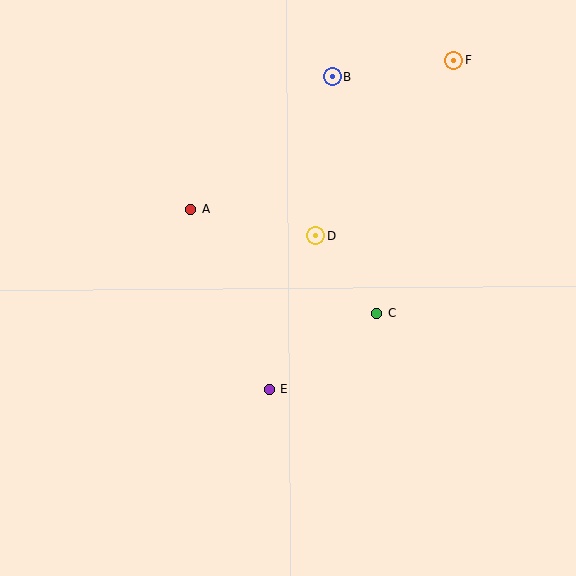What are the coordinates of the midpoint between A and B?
The midpoint between A and B is at (262, 143).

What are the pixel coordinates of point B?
Point B is at (333, 76).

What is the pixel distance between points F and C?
The distance between F and C is 265 pixels.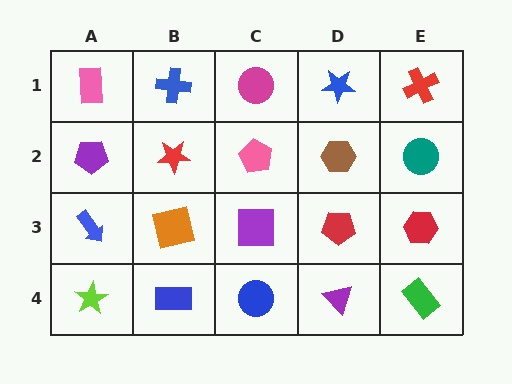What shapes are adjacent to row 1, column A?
A purple pentagon (row 2, column A), a blue cross (row 1, column B).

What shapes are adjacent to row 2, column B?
A blue cross (row 1, column B), an orange square (row 3, column B), a purple pentagon (row 2, column A), a pink pentagon (row 2, column C).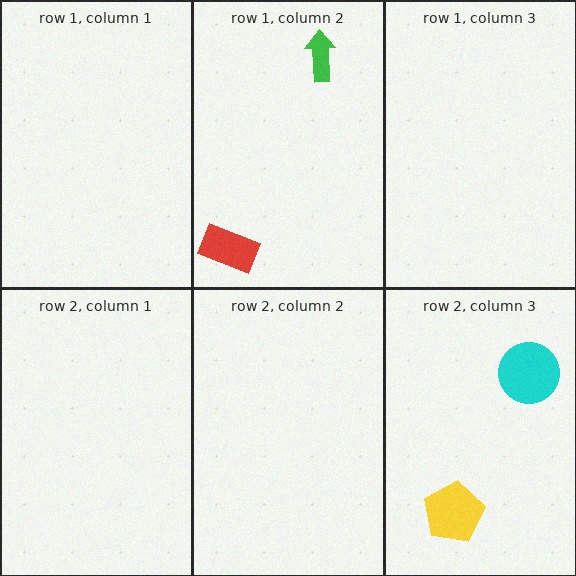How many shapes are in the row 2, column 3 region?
2.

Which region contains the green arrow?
The row 1, column 2 region.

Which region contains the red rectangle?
The row 1, column 2 region.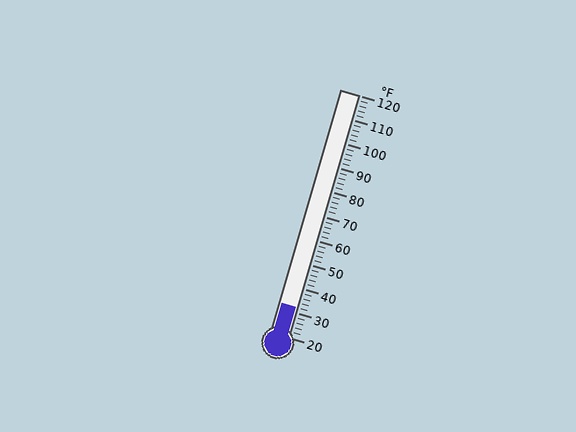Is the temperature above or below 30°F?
The temperature is above 30°F.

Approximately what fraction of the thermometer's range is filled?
The thermometer is filled to approximately 10% of its range.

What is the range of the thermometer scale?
The thermometer scale ranges from 20°F to 120°F.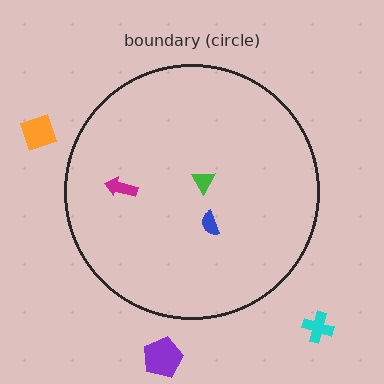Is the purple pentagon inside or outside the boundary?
Outside.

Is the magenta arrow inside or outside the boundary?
Inside.